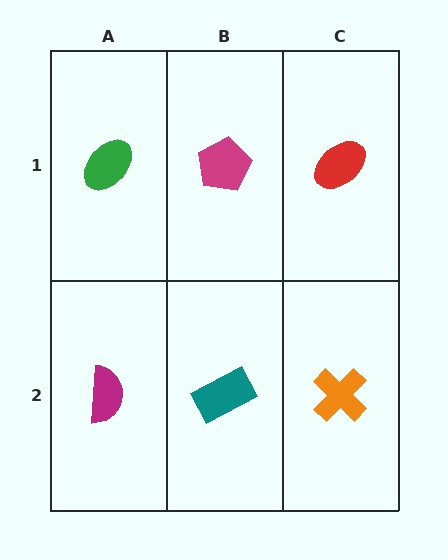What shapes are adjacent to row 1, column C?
An orange cross (row 2, column C), a magenta pentagon (row 1, column B).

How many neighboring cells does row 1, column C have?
2.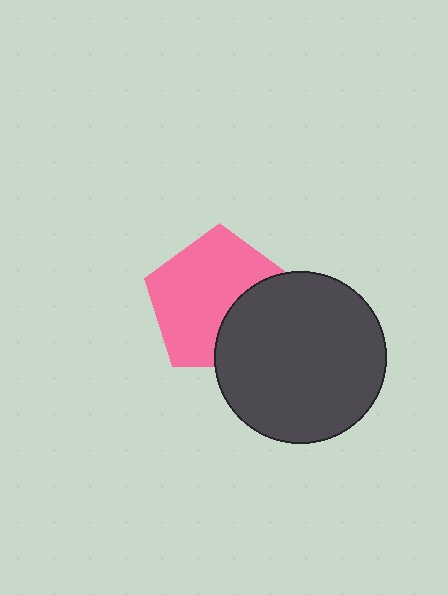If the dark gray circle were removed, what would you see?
You would see the complete pink pentagon.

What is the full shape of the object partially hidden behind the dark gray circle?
The partially hidden object is a pink pentagon.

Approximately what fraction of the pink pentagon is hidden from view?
Roughly 32% of the pink pentagon is hidden behind the dark gray circle.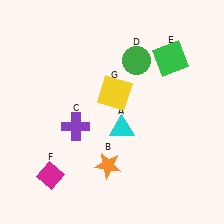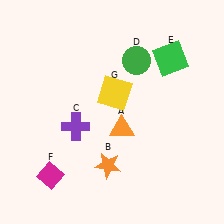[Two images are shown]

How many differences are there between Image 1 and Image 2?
There is 1 difference between the two images.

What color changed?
The triangle (A) changed from cyan in Image 1 to orange in Image 2.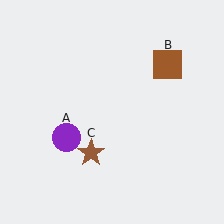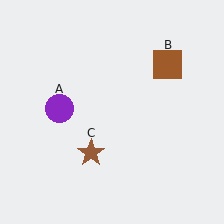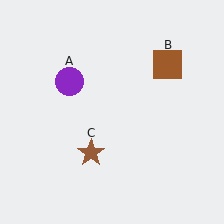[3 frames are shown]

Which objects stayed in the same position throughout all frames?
Brown square (object B) and brown star (object C) remained stationary.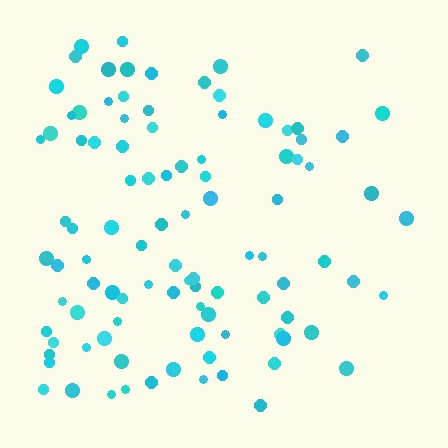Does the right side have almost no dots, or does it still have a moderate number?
Still a moderate number, just noticeably fewer than the left.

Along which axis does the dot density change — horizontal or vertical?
Horizontal.